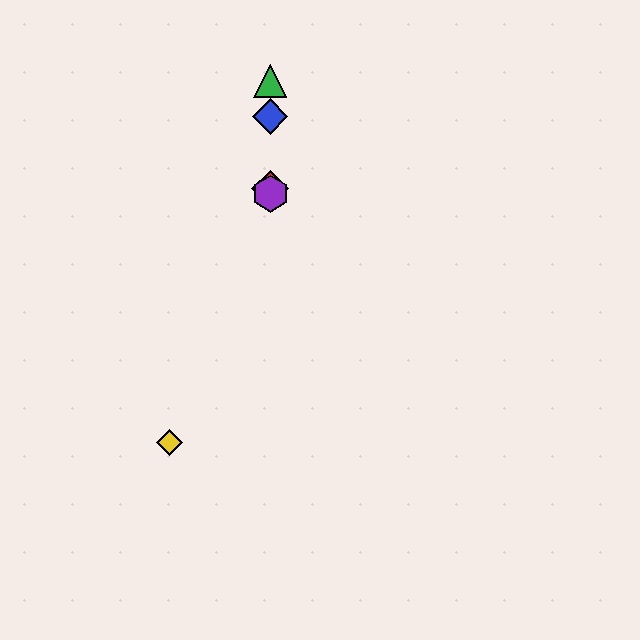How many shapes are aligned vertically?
4 shapes (the red diamond, the blue diamond, the green triangle, the purple hexagon) are aligned vertically.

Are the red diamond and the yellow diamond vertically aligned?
No, the red diamond is at x≈270 and the yellow diamond is at x≈169.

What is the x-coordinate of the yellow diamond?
The yellow diamond is at x≈169.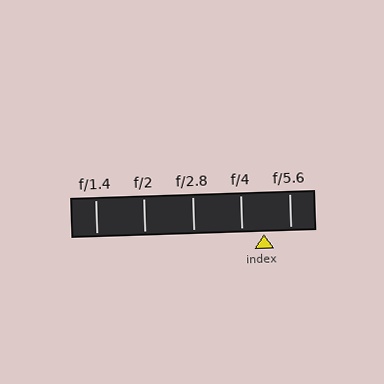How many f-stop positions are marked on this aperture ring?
There are 5 f-stop positions marked.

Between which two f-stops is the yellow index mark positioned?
The index mark is between f/4 and f/5.6.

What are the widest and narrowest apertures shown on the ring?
The widest aperture shown is f/1.4 and the narrowest is f/5.6.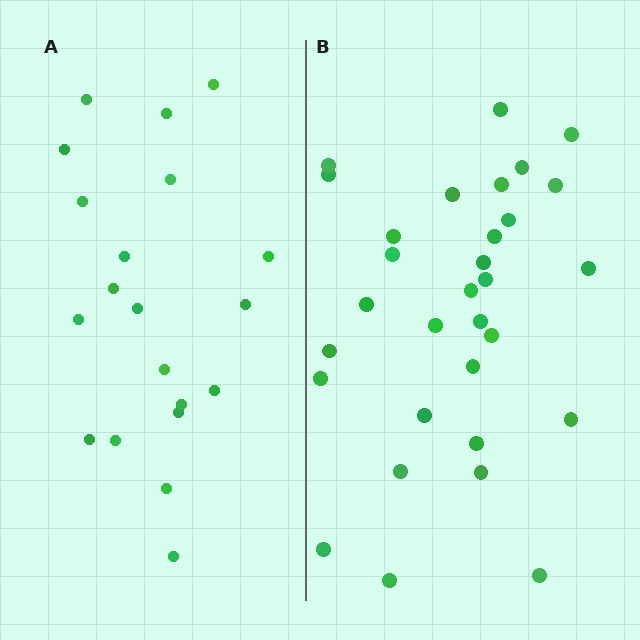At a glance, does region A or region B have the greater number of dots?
Region B (the right region) has more dots.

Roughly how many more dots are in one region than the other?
Region B has roughly 12 or so more dots than region A.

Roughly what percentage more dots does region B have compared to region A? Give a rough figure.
About 55% more.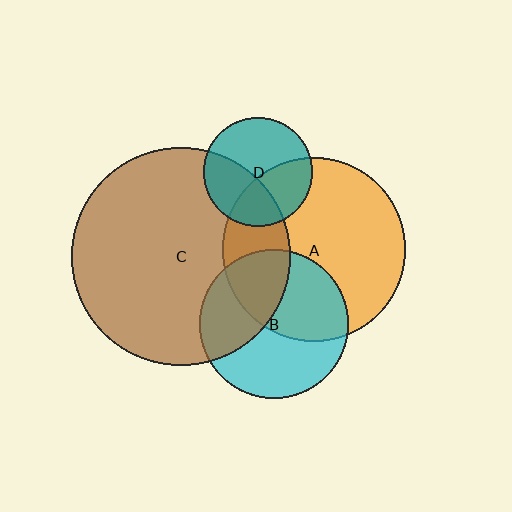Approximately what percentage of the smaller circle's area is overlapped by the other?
Approximately 25%.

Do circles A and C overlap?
Yes.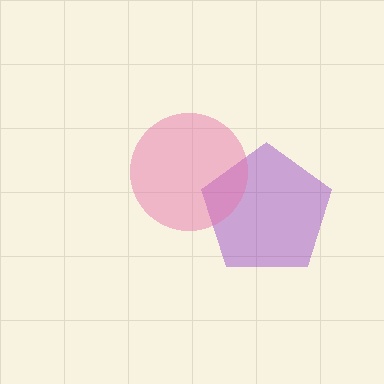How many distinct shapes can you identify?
There are 2 distinct shapes: a purple pentagon, a pink circle.